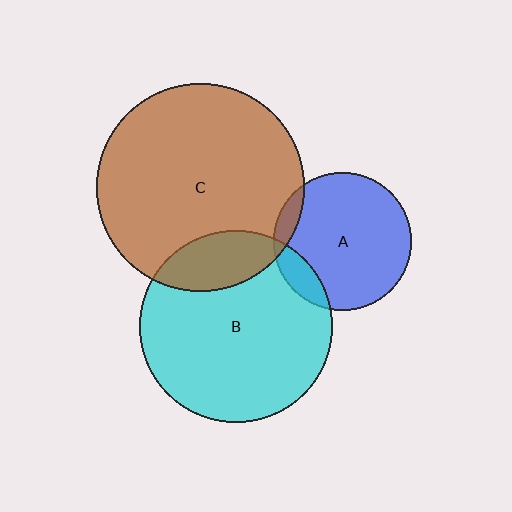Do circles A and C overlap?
Yes.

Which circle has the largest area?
Circle C (brown).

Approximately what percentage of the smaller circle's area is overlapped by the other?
Approximately 5%.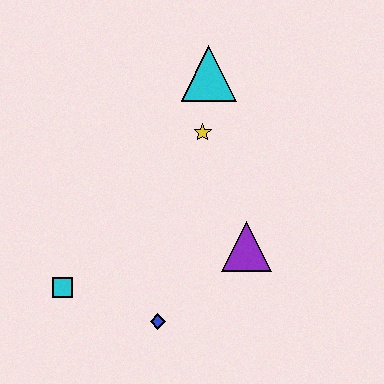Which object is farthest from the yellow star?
The cyan square is farthest from the yellow star.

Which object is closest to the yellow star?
The cyan triangle is closest to the yellow star.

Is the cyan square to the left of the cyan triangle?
Yes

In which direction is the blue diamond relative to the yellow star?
The blue diamond is below the yellow star.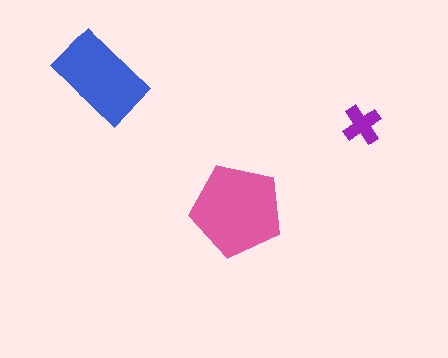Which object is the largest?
The pink pentagon.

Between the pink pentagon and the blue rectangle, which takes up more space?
The pink pentagon.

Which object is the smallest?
The purple cross.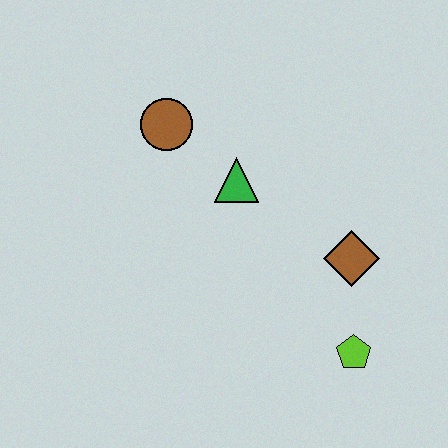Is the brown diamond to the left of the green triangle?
No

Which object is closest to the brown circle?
The green triangle is closest to the brown circle.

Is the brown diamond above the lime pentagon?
Yes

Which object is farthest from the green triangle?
The lime pentagon is farthest from the green triangle.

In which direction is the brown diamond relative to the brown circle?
The brown diamond is to the right of the brown circle.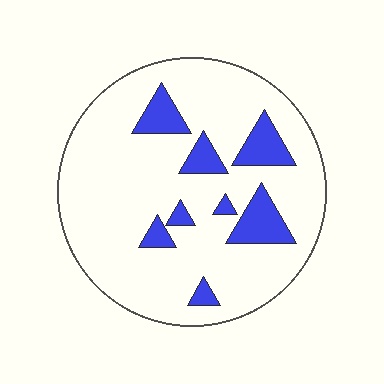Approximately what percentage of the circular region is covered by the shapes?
Approximately 15%.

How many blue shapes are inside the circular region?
8.